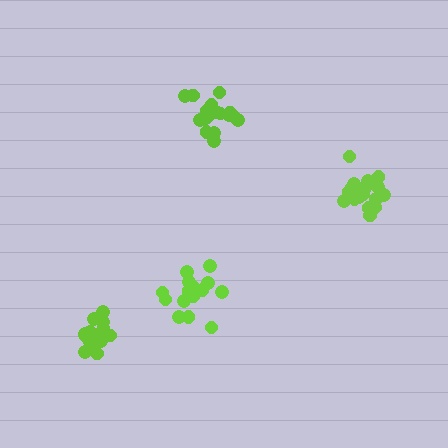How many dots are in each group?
Group 1: 18 dots, Group 2: 18 dots, Group 3: 17 dots, Group 4: 15 dots (68 total).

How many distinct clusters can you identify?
There are 4 distinct clusters.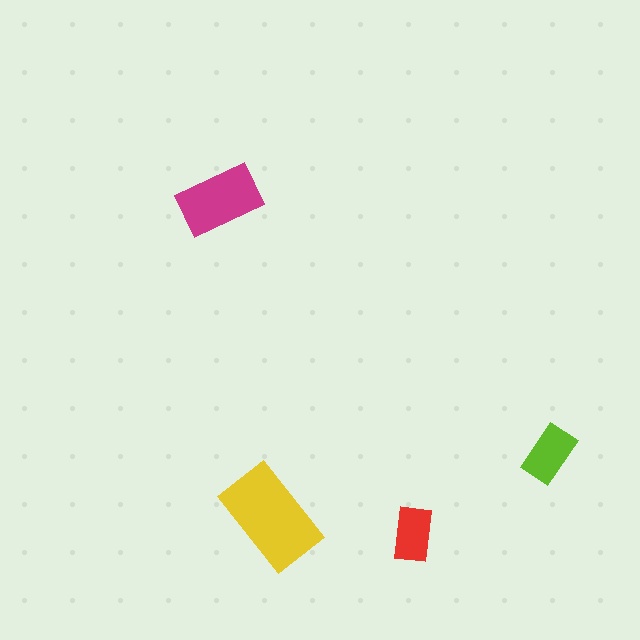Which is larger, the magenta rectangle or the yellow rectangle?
The yellow one.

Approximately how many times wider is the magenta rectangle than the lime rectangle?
About 1.5 times wider.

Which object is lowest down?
The red rectangle is bottommost.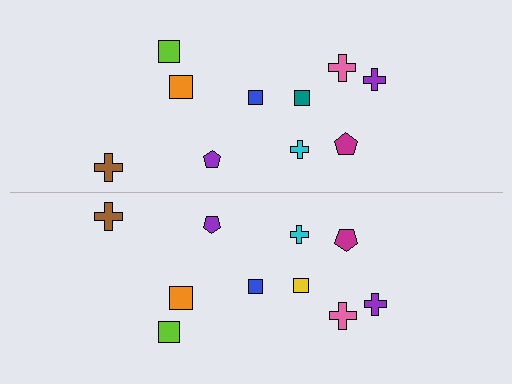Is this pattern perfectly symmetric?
No, the pattern is not perfectly symmetric. The yellow square on the bottom side breaks the symmetry — its mirror counterpart is teal.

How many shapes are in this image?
There are 20 shapes in this image.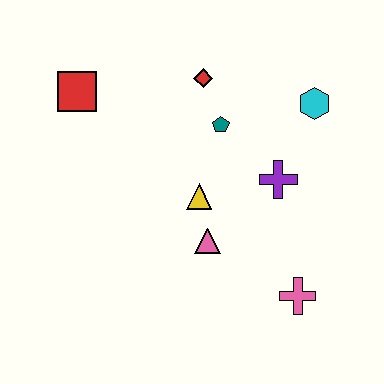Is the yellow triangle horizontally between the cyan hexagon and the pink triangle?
No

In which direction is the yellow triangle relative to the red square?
The yellow triangle is to the right of the red square.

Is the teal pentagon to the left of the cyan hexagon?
Yes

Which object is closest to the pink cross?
The pink triangle is closest to the pink cross.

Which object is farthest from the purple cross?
The red square is farthest from the purple cross.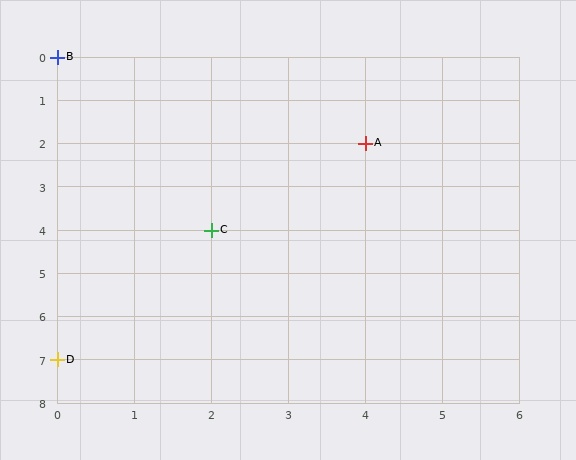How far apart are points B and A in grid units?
Points B and A are 4 columns and 2 rows apart (about 4.5 grid units diagonally).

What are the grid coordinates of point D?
Point D is at grid coordinates (0, 7).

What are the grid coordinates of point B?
Point B is at grid coordinates (0, 0).